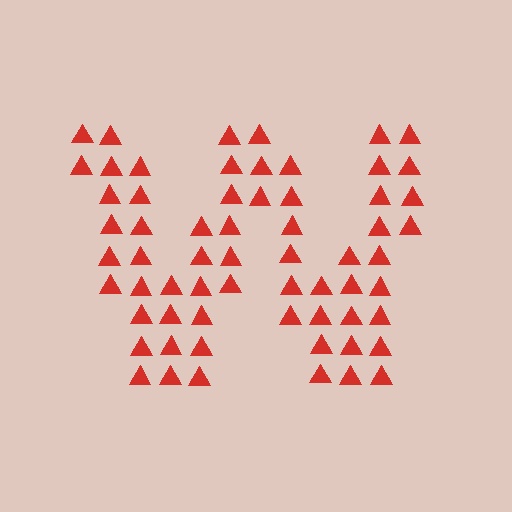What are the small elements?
The small elements are triangles.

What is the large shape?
The large shape is the letter W.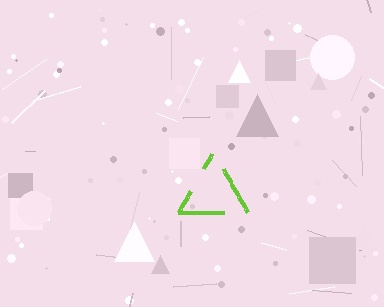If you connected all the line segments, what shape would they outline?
They would outline a triangle.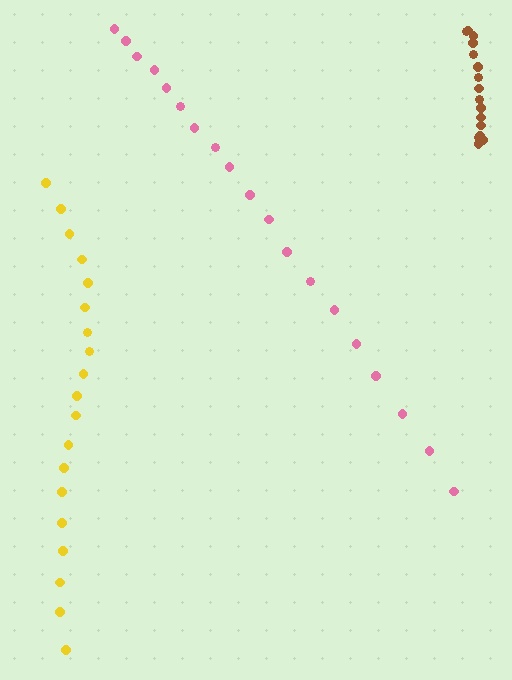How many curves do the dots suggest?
There are 3 distinct paths.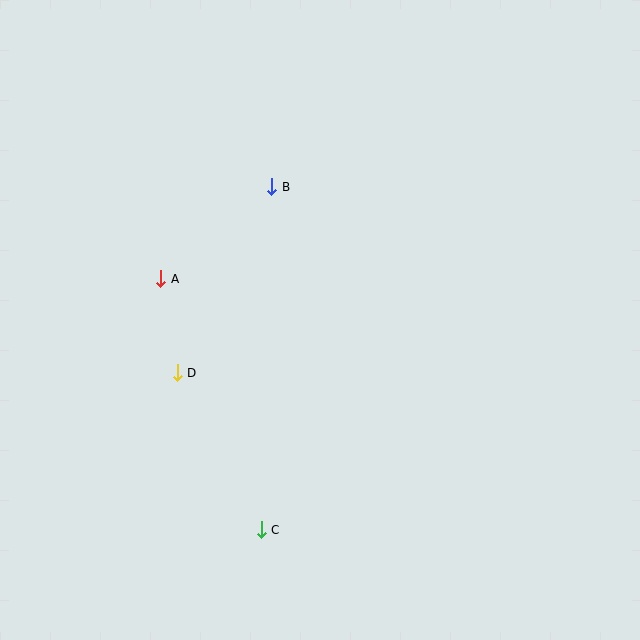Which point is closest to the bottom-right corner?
Point C is closest to the bottom-right corner.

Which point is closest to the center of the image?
Point B at (272, 187) is closest to the center.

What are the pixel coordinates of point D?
Point D is at (177, 373).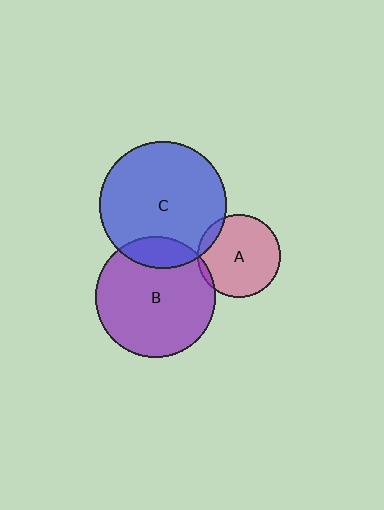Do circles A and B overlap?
Yes.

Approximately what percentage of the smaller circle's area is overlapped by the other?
Approximately 5%.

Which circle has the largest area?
Circle C (blue).